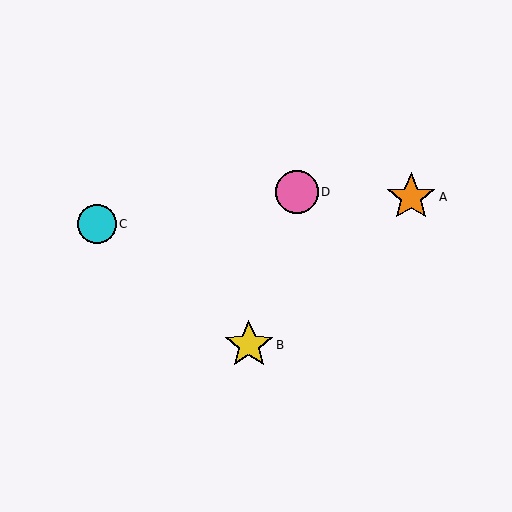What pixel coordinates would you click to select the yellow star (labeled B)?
Click at (249, 345) to select the yellow star B.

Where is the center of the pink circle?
The center of the pink circle is at (297, 192).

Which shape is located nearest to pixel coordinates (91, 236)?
The cyan circle (labeled C) at (97, 224) is nearest to that location.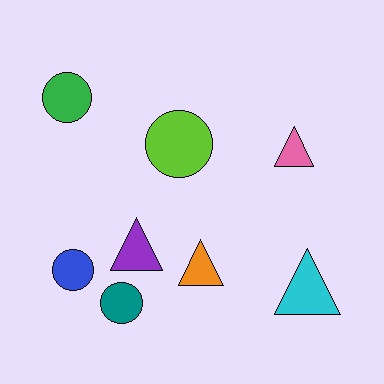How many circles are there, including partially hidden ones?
There are 4 circles.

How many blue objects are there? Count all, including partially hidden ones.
There is 1 blue object.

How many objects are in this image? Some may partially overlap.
There are 8 objects.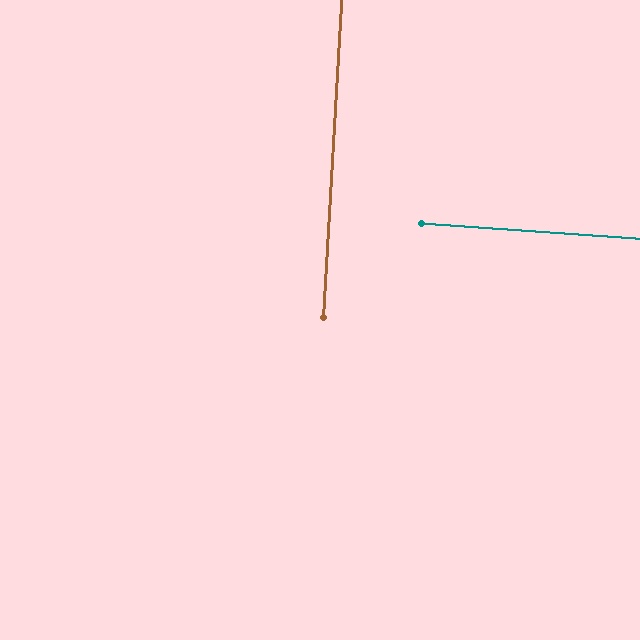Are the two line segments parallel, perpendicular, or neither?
Perpendicular — they meet at approximately 89°.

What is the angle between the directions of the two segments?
Approximately 89 degrees.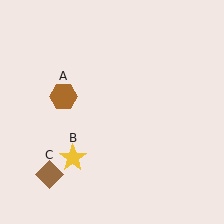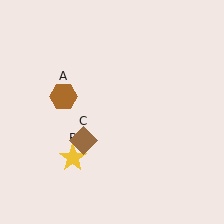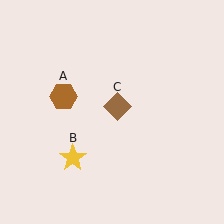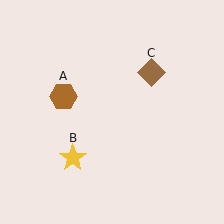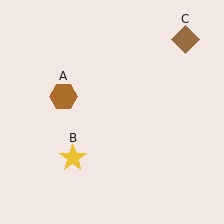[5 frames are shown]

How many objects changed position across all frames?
1 object changed position: brown diamond (object C).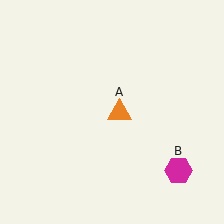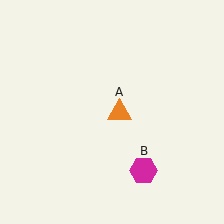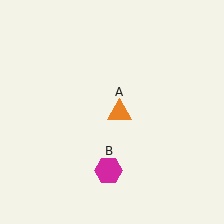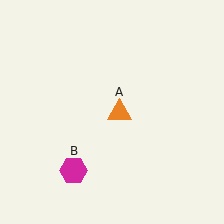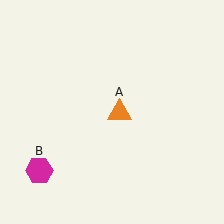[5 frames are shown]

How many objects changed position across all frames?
1 object changed position: magenta hexagon (object B).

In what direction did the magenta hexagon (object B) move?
The magenta hexagon (object B) moved left.